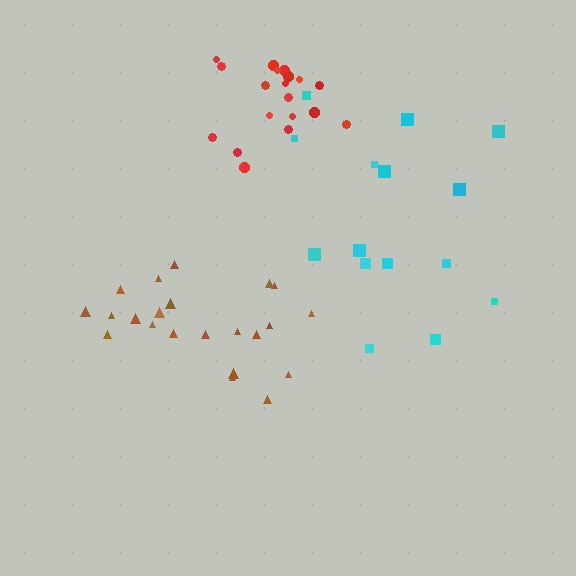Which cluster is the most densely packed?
Red.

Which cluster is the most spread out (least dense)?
Cyan.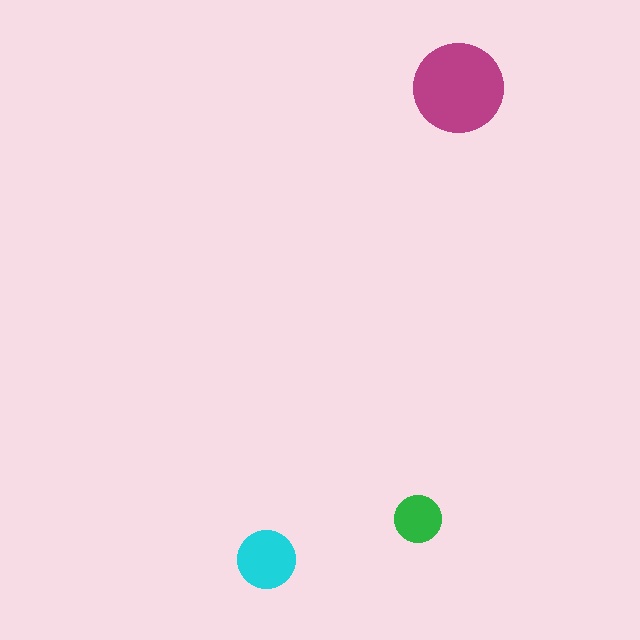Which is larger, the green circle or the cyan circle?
The cyan one.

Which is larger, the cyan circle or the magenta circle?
The magenta one.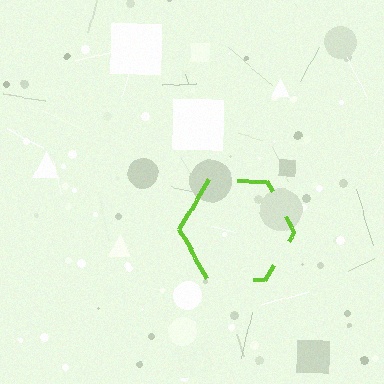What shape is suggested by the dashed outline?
The dashed outline suggests a hexagon.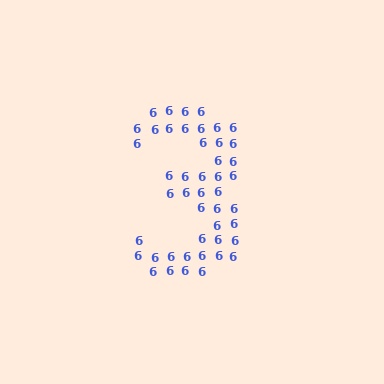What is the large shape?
The large shape is the digit 3.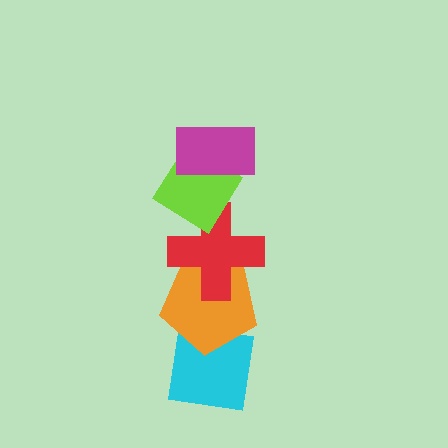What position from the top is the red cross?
The red cross is 3rd from the top.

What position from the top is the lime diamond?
The lime diamond is 2nd from the top.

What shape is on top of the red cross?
The lime diamond is on top of the red cross.